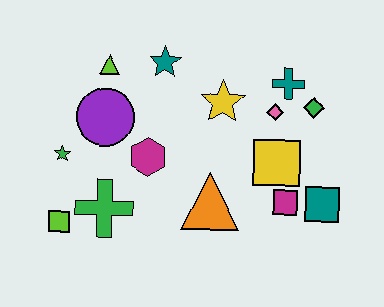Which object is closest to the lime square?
The green cross is closest to the lime square.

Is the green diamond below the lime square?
No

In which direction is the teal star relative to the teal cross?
The teal star is to the left of the teal cross.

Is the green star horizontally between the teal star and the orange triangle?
No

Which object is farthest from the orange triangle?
The lime triangle is farthest from the orange triangle.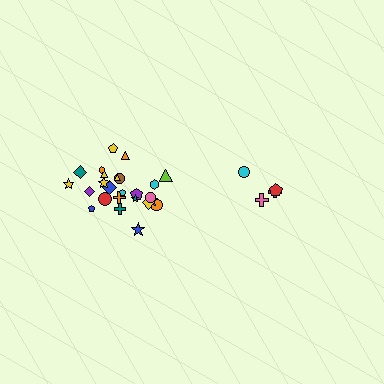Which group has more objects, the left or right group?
The left group.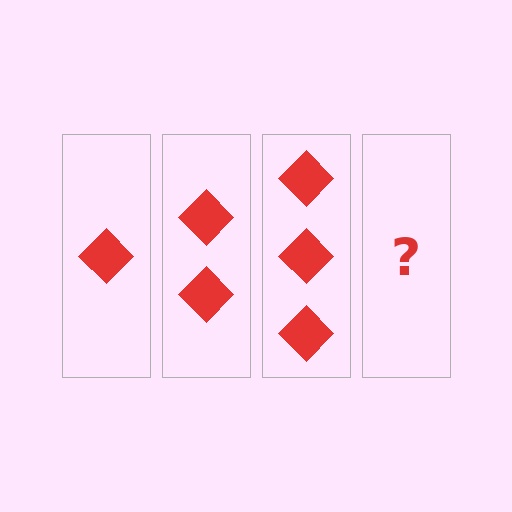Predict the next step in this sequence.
The next step is 4 diamonds.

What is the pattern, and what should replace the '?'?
The pattern is that each step adds one more diamond. The '?' should be 4 diamonds.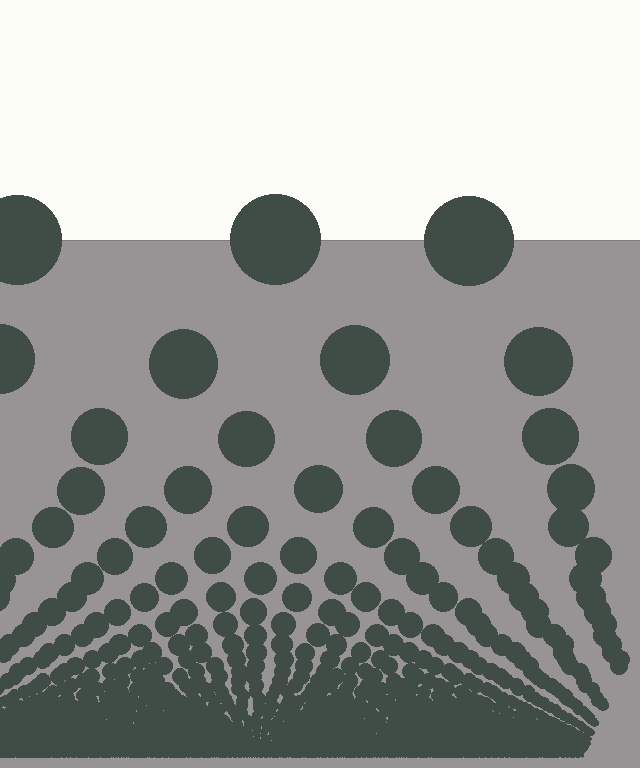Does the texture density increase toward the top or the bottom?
Density increases toward the bottom.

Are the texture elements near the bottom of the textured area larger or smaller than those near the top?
Smaller. The gradient is inverted — elements near the bottom are smaller and denser.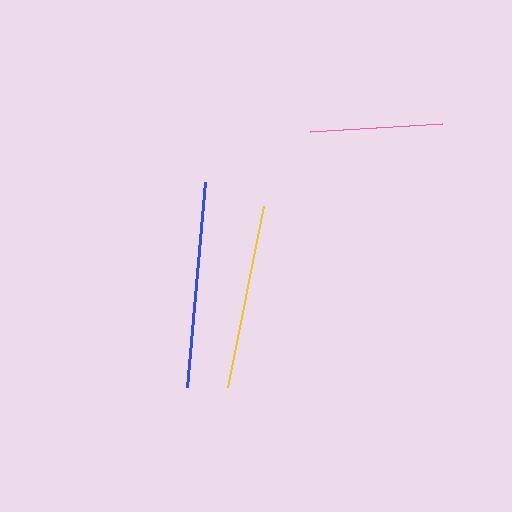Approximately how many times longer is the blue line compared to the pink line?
The blue line is approximately 1.6 times the length of the pink line.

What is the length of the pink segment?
The pink segment is approximately 132 pixels long.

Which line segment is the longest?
The blue line is the longest at approximately 205 pixels.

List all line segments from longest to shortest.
From longest to shortest: blue, yellow, pink.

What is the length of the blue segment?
The blue segment is approximately 205 pixels long.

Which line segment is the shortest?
The pink line is the shortest at approximately 132 pixels.